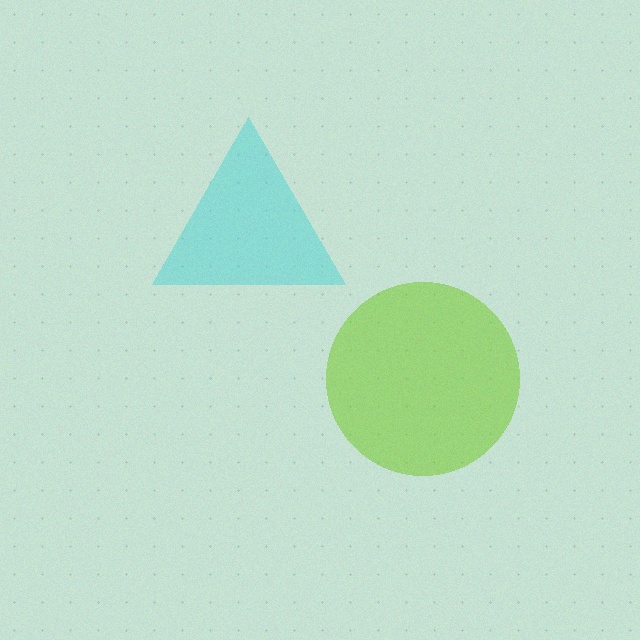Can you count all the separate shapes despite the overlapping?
Yes, there are 2 separate shapes.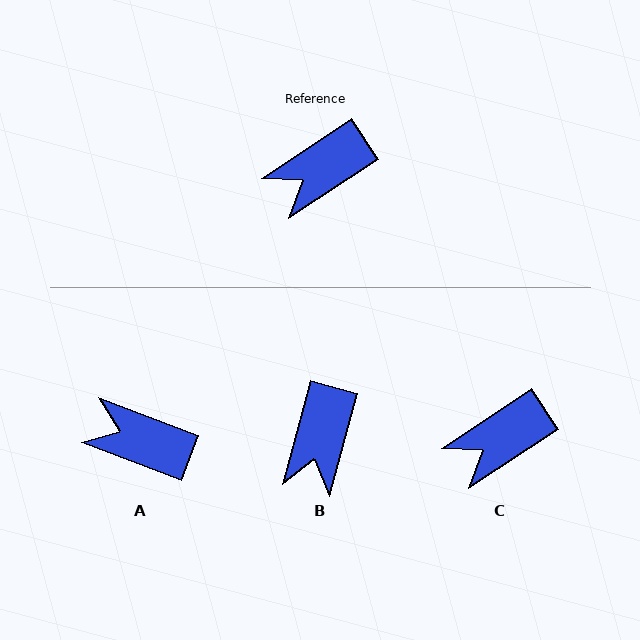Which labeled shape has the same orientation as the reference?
C.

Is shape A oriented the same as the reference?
No, it is off by about 55 degrees.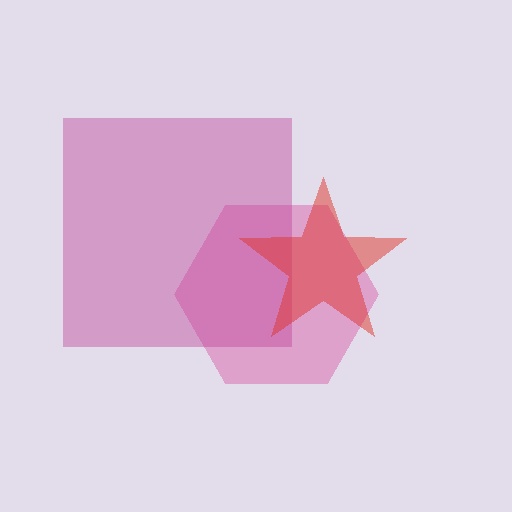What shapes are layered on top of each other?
The layered shapes are: a pink hexagon, a magenta square, a red star.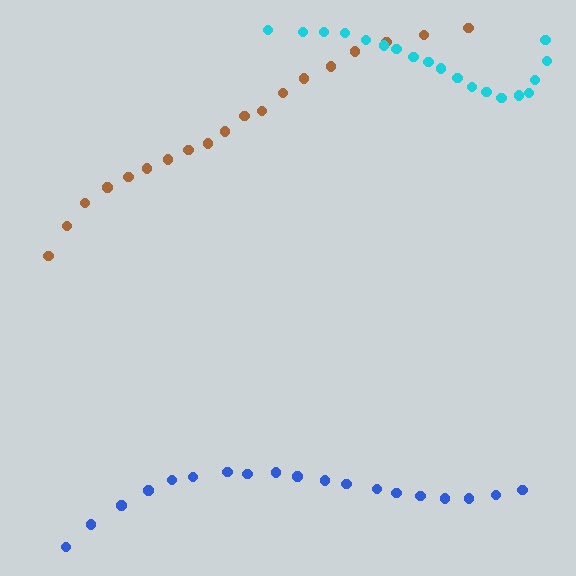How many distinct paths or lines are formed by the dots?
There are 3 distinct paths.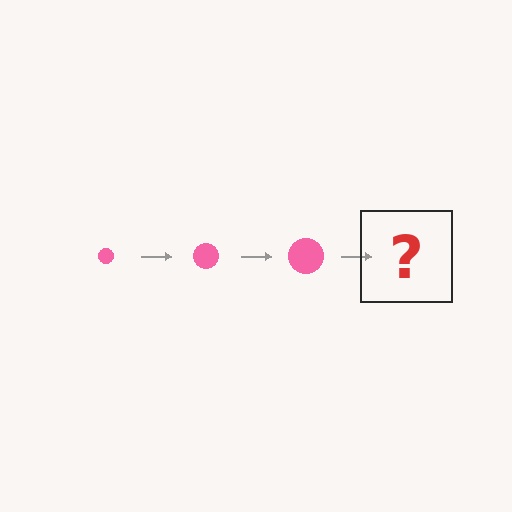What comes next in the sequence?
The next element should be a pink circle, larger than the previous one.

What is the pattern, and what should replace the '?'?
The pattern is that the circle gets progressively larger each step. The '?' should be a pink circle, larger than the previous one.